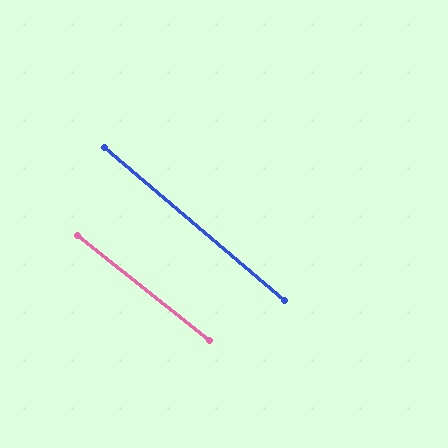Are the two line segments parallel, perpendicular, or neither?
Parallel — their directions differ by only 1.8°.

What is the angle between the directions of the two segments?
Approximately 2 degrees.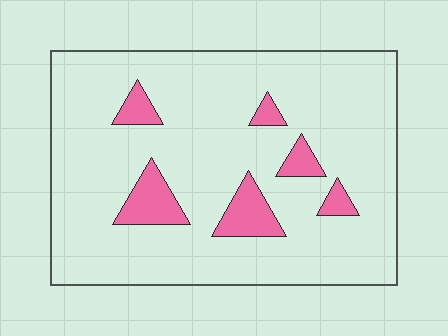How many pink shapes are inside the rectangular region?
6.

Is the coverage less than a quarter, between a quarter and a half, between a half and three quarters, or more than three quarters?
Less than a quarter.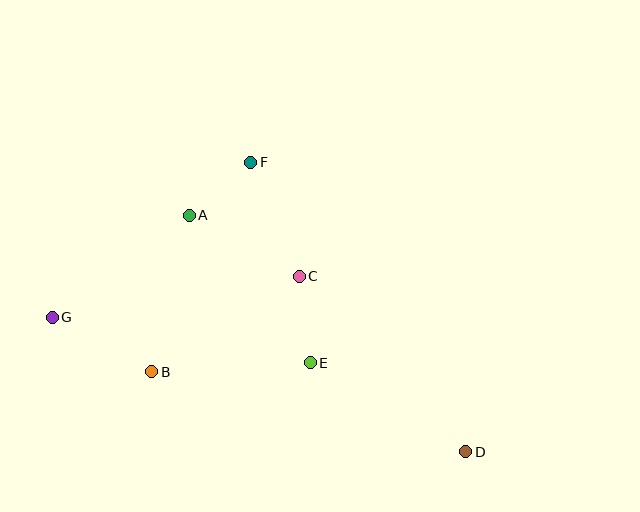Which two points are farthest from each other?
Points D and G are farthest from each other.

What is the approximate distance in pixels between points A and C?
The distance between A and C is approximately 126 pixels.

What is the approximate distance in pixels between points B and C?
The distance between B and C is approximately 176 pixels.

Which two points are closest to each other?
Points A and F are closest to each other.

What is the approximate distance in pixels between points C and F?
The distance between C and F is approximately 124 pixels.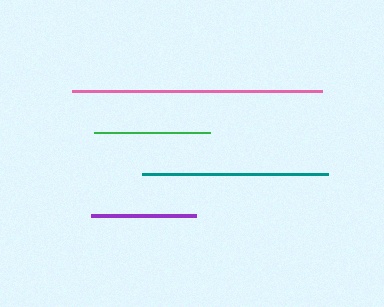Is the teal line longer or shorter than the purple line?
The teal line is longer than the purple line.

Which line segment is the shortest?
The purple line is the shortest at approximately 104 pixels.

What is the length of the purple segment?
The purple segment is approximately 104 pixels long.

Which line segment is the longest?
The pink line is the longest at approximately 250 pixels.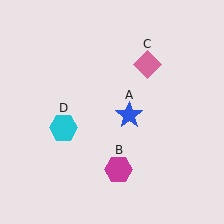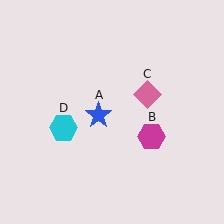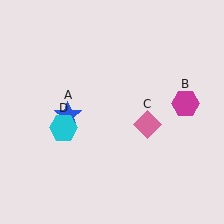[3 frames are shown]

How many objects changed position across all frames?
3 objects changed position: blue star (object A), magenta hexagon (object B), pink diamond (object C).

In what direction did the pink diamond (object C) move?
The pink diamond (object C) moved down.